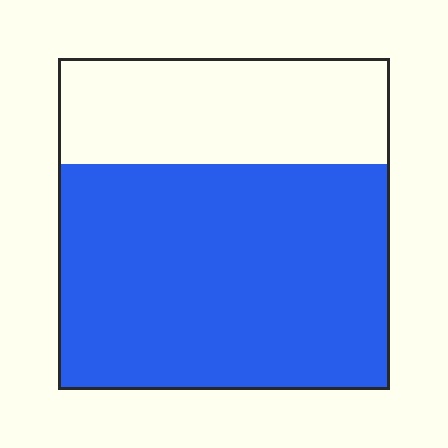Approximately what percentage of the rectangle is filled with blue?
Approximately 70%.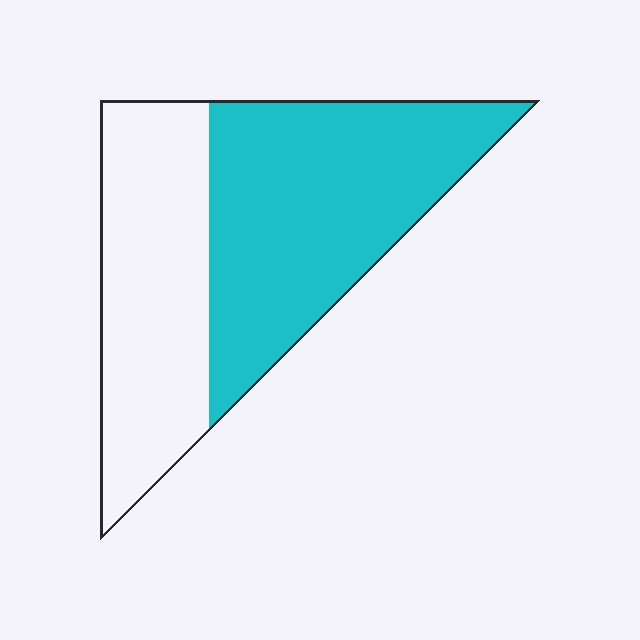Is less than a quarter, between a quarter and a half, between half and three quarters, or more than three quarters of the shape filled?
Between half and three quarters.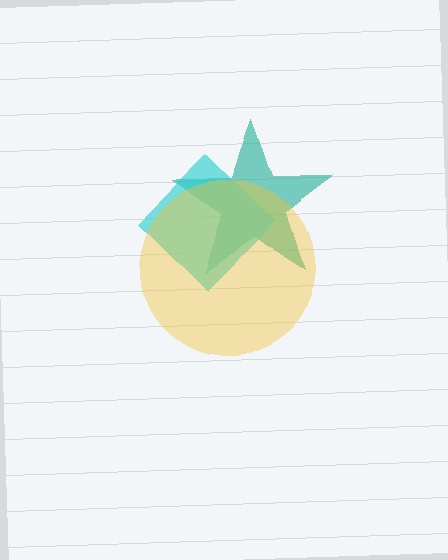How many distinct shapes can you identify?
There are 3 distinct shapes: a teal star, a cyan diamond, a yellow circle.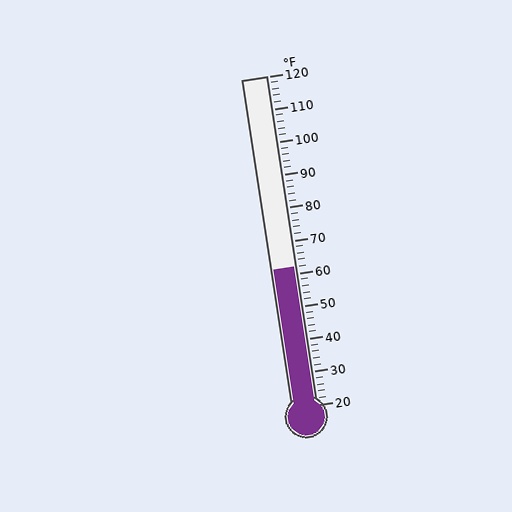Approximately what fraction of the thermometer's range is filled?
The thermometer is filled to approximately 40% of its range.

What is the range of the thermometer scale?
The thermometer scale ranges from 20°F to 120°F.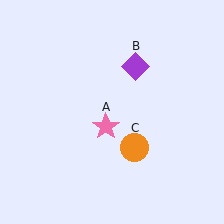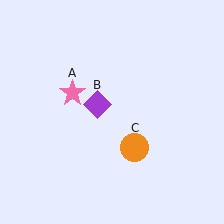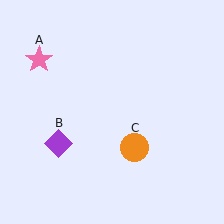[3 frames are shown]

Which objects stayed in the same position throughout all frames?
Orange circle (object C) remained stationary.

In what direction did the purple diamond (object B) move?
The purple diamond (object B) moved down and to the left.